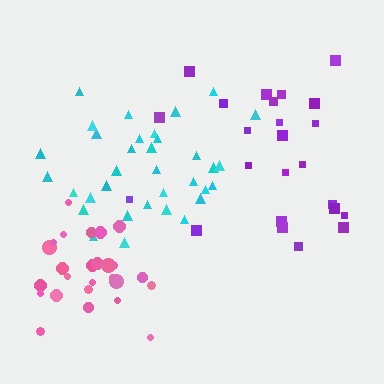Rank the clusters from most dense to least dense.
pink, cyan, purple.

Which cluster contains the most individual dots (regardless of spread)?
Cyan (34).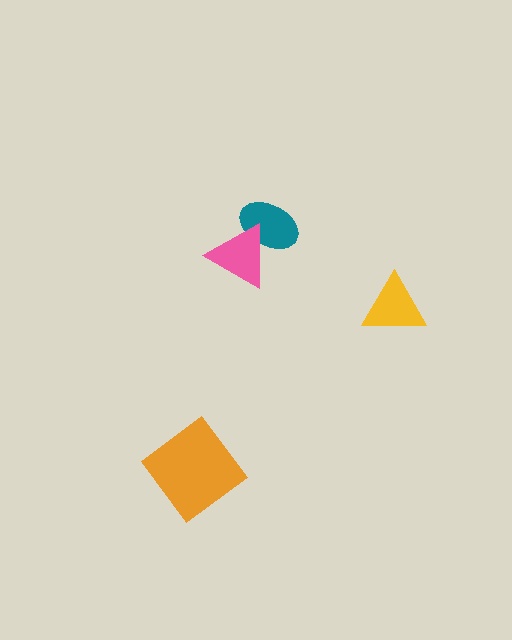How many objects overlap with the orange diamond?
0 objects overlap with the orange diamond.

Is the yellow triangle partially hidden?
No, no other shape covers it.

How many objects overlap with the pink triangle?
1 object overlaps with the pink triangle.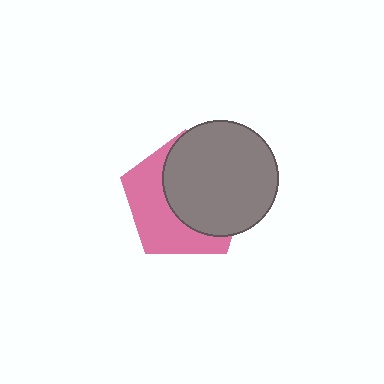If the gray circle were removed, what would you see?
You would see the complete pink pentagon.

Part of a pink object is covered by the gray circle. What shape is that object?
It is a pentagon.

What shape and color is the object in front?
The object in front is a gray circle.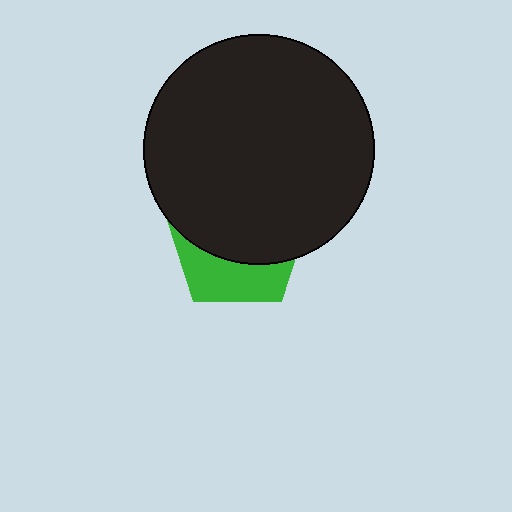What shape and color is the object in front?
The object in front is a black circle.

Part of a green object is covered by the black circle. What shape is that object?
It is a pentagon.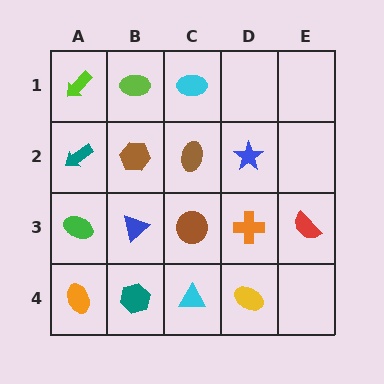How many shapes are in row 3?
5 shapes.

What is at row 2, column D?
A blue star.